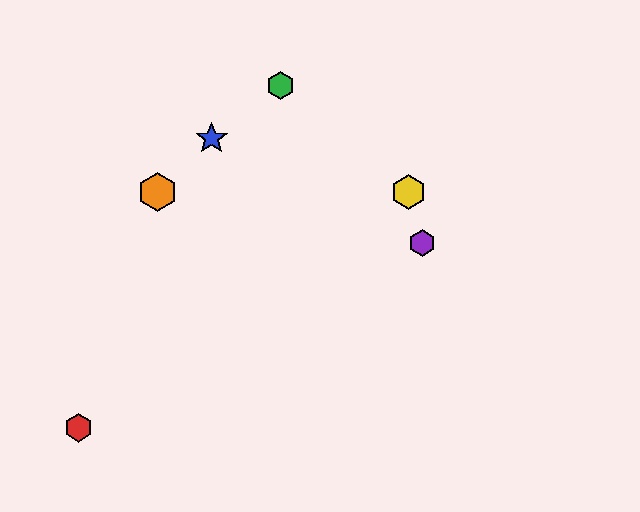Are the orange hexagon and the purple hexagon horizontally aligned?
No, the orange hexagon is at y≈192 and the purple hexagon is at y≈243.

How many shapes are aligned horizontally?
2 shapes (the yellow hexagon, the orange hexagon) are aligned horizontally.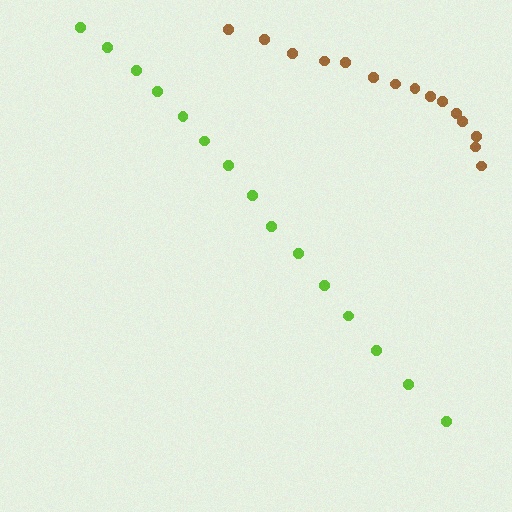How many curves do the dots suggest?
There are 2 distinct paths.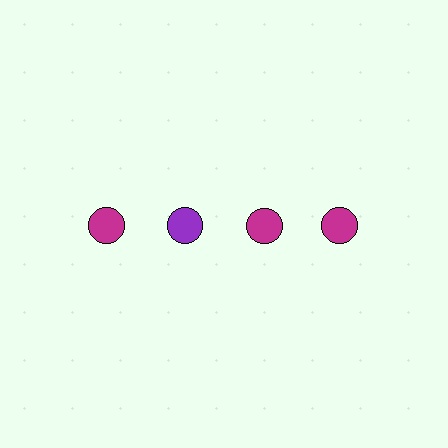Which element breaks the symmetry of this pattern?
The purple circle in the top row, second from left column breaks the symmetry. All other shapes are magenta circles.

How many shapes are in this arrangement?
There are 4 shapes arranged in a grid pattern.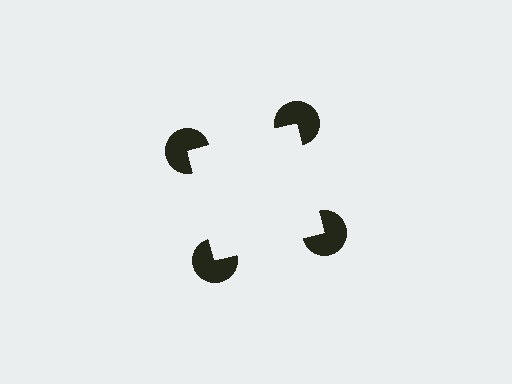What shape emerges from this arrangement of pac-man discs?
An illusory square — its edges are inferred from the aligned wedge cuts in the pac-man discs, not physically drawn.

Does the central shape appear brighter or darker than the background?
It typically appears slightly brighter than the background, even though no actual brightness change is drawn.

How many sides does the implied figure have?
4 sides.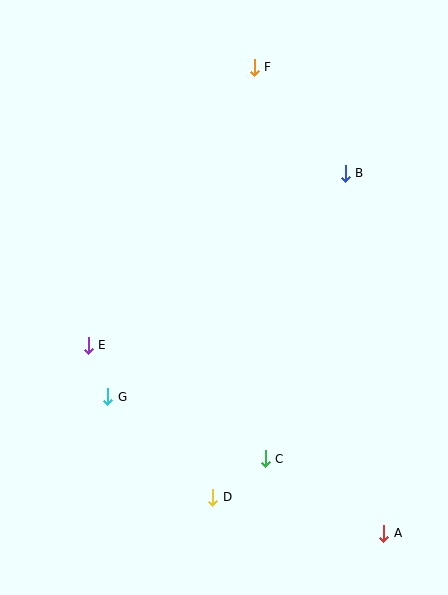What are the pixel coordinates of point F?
Point F is at (254, 67).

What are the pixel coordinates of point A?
Point A is at (384, 533).